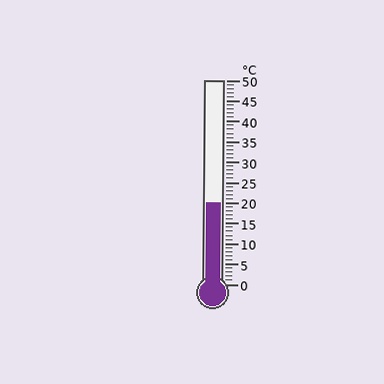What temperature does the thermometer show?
The thermometer shows approximately 20°C.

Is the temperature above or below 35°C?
The temperature is below 35°C.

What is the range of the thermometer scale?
The thermometer scale ranges from 0°C to 50°C.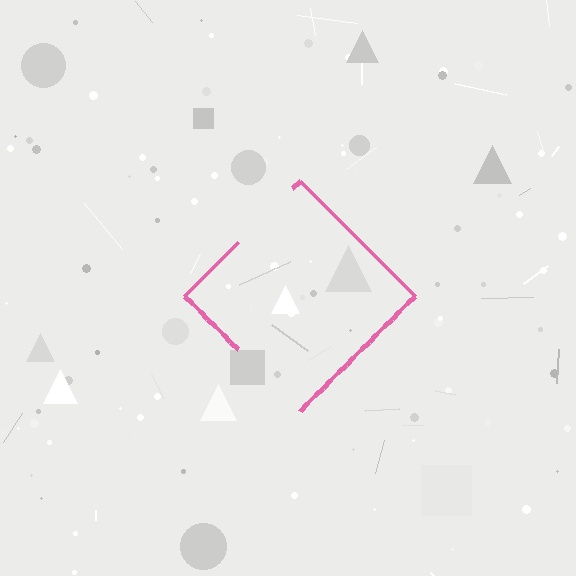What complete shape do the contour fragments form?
The contour fragments form a diamond.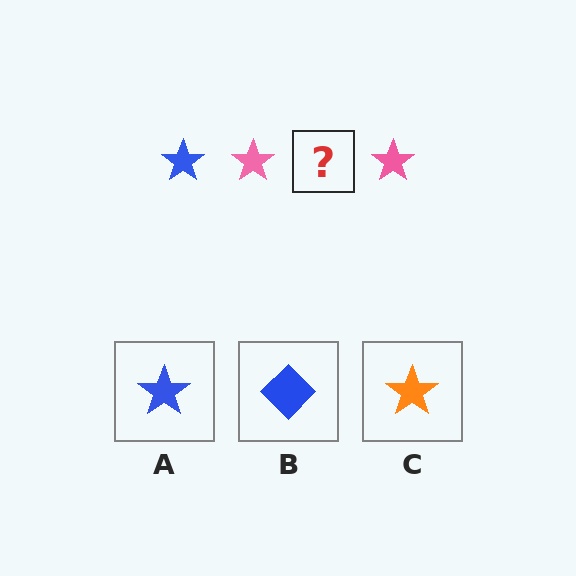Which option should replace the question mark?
Option A.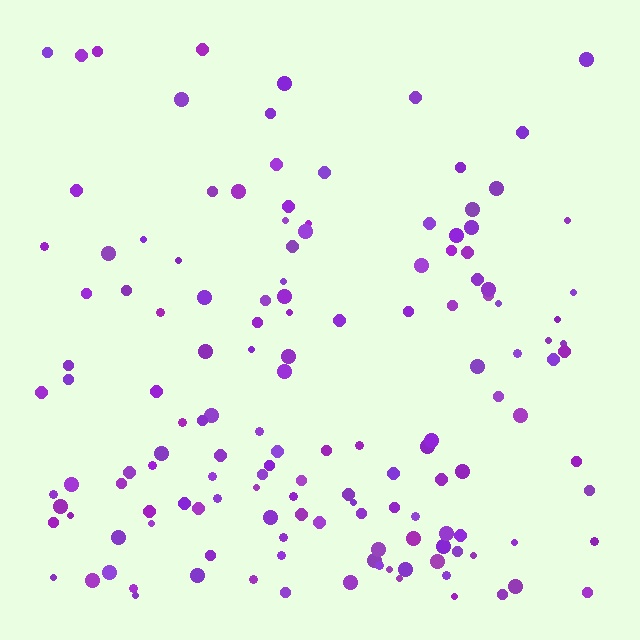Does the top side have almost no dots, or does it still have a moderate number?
Still a moderate number, just noticeably fewer than the bottom.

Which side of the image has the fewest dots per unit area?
The top.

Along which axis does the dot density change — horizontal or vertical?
Vertical.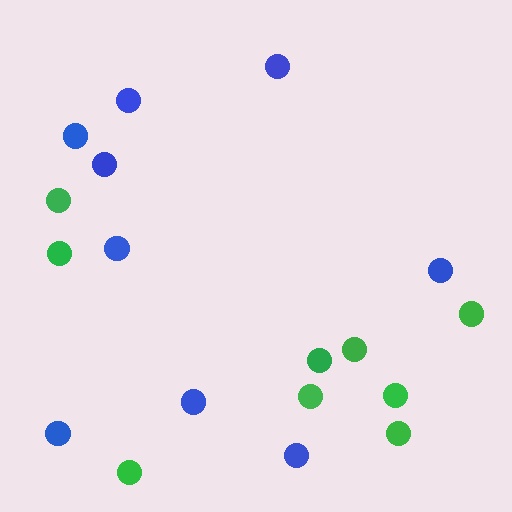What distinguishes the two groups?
There are 2 groups: one group of green circles (9) and one group of blue circles (9).